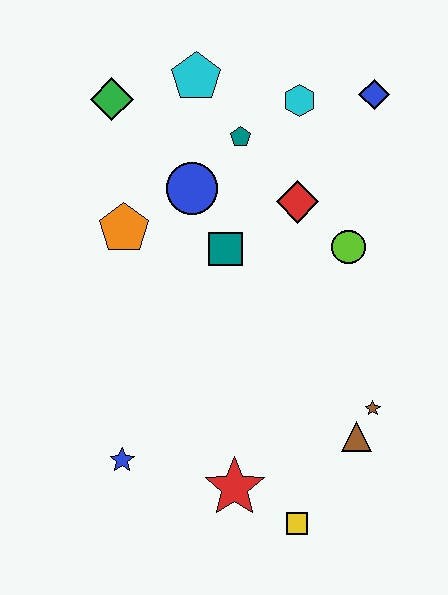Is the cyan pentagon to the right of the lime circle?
No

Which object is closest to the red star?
The yellow square is closest to the red star.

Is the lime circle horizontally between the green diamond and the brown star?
Yes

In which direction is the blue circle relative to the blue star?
The blue circle is above the blue star.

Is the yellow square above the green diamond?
No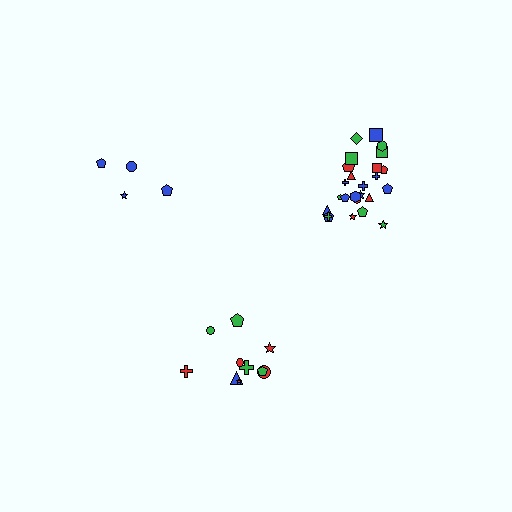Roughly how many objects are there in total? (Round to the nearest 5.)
Roughly 40 objects in total.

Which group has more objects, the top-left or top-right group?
The top-right group.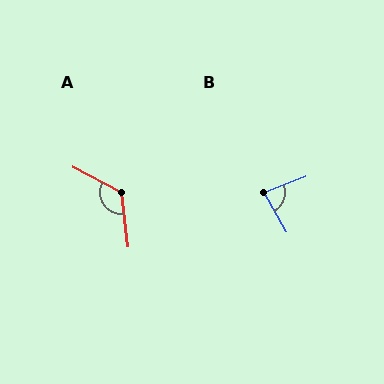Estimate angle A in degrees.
Approximately 124 degrees.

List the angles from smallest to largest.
B (81°), A (124°).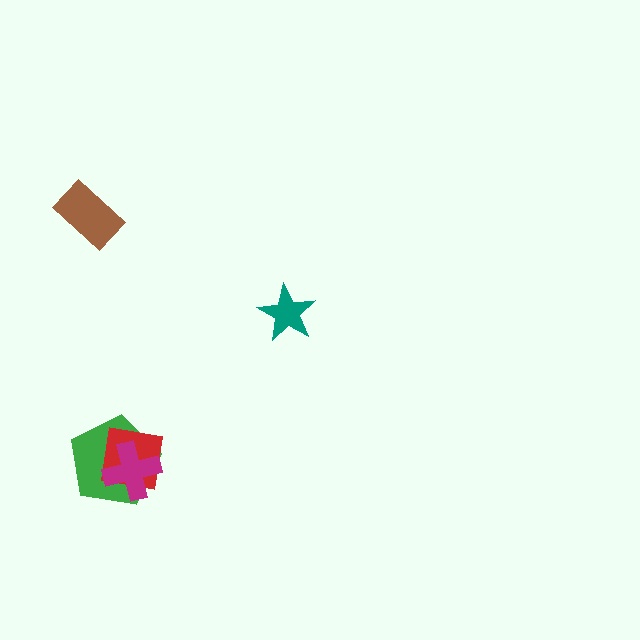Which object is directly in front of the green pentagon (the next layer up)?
The red square is directly in front of the green pentagon.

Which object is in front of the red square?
The magenta cross is in front of the red square.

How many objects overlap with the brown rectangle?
0 objects overlap with the brown rectangle.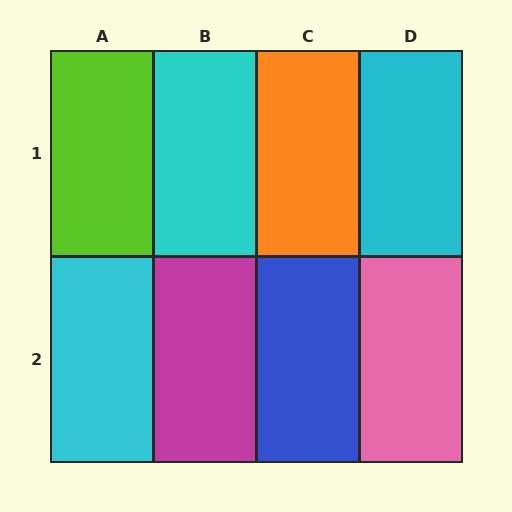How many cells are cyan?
3 cells are cyan.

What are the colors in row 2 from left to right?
Cyan, magenta, blue, pink.